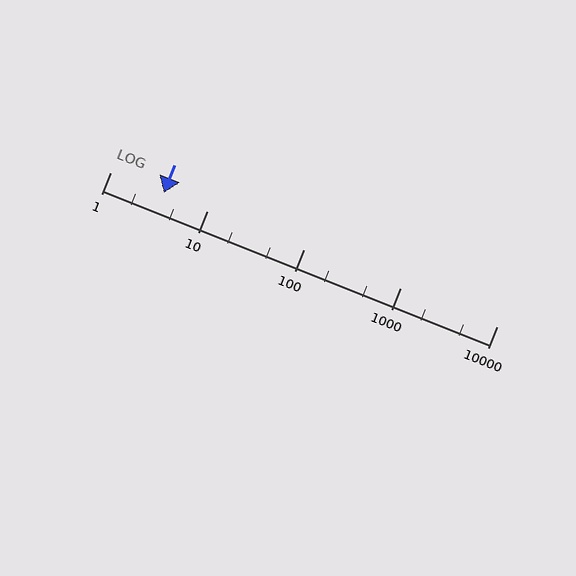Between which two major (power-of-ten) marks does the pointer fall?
The pointer is between 1 and 10.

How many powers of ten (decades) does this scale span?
The scale spans 4 decades, from 1 to 10000.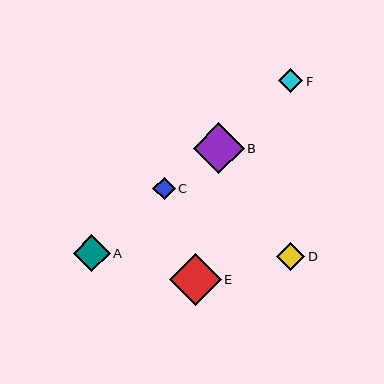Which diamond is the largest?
Diamond E is the largest with a size of approximately 52 pixels.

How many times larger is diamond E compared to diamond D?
Diamond E is approximately 1.8 times the size of diamond D.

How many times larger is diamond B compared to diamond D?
Diamond B is approximately 1.8 times the size of diamond D.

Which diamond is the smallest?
Diamond C is the smallest with a size of approximately 22 pixels.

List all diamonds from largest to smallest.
From largest to smallest: E, B, A, D, F, C.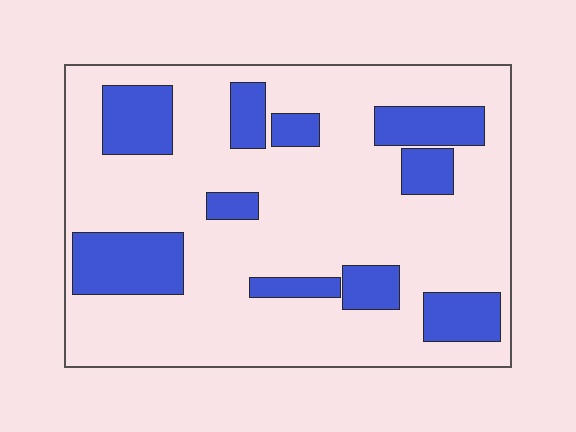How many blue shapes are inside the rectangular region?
10.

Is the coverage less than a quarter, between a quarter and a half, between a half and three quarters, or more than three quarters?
Less than a quarter.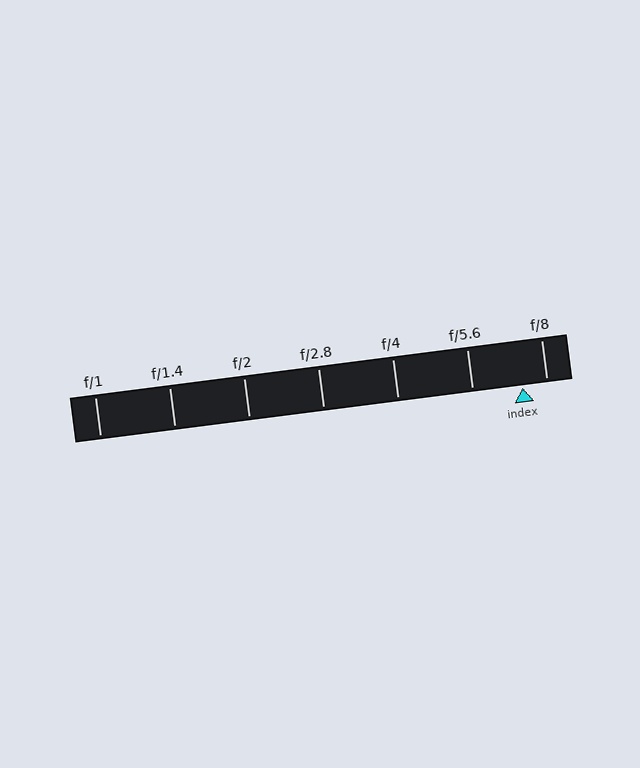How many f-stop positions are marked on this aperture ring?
There are 7 f-stop positions marked.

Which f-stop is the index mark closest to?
The index mark is closest to f/8.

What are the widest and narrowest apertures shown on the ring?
The widest aperture shown is f/1 and the narrowest is f/8.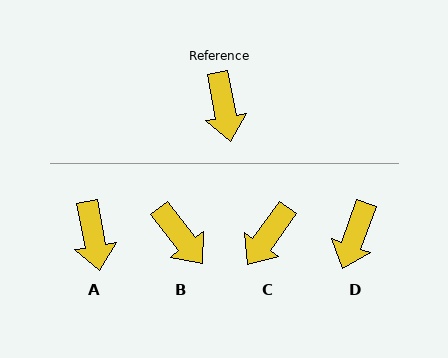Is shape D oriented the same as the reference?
No, it is off by about 30 degrees.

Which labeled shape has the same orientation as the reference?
A.